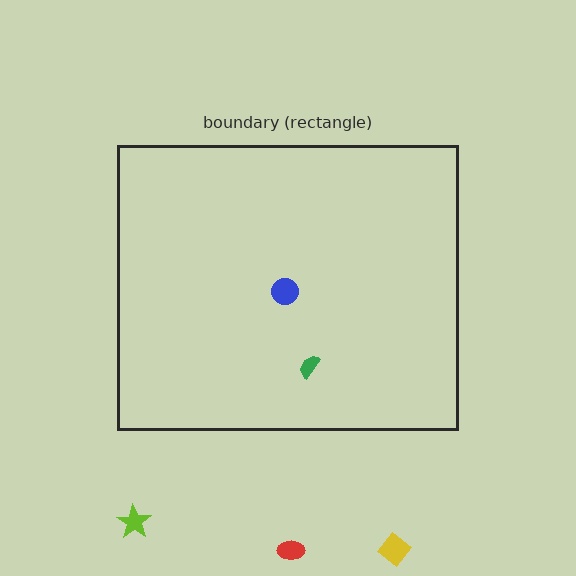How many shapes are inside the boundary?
2 inside, 3 outside.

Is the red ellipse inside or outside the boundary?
Outside.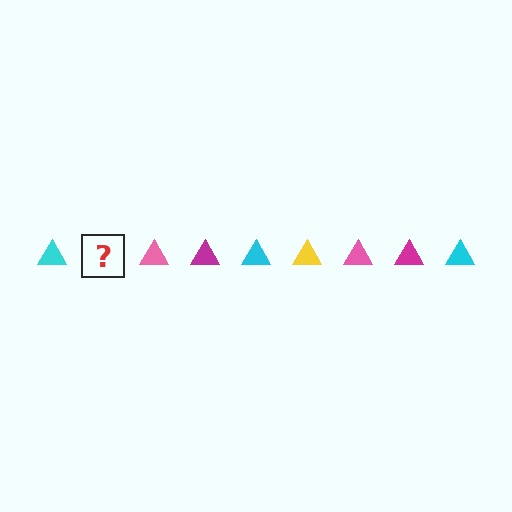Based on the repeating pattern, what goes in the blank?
The blank should be a yellow triangle.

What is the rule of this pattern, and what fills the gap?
The rule is that the pattern cycles through cyan, yellow, pink, magenta triangles. The gap should be filled with a yellow triangle.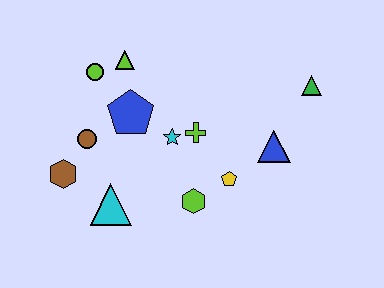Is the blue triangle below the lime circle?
Yes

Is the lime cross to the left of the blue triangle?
Yes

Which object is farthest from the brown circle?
The green triangle is farthest from the brown circle.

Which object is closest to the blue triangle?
The yellow pentagon is closest to the blue triangle.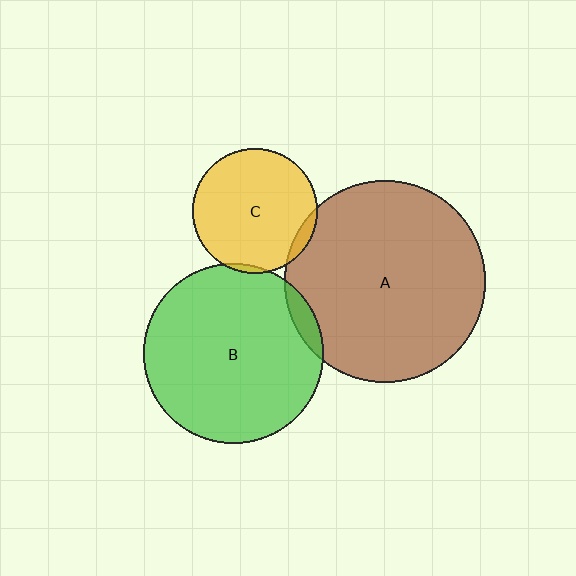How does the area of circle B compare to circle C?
Approximately 2.1 times.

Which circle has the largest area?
Circle A (brown).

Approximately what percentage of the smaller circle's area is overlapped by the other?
Approximately 5%.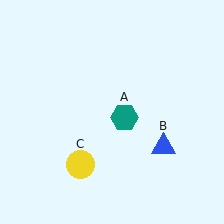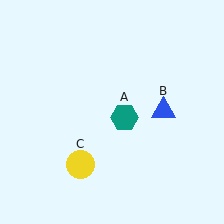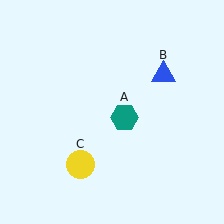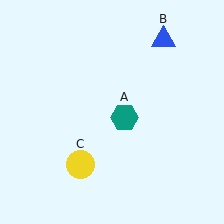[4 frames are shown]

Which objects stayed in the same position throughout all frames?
Teal hexagon (object A) and yellow circle (object C) remained stationary.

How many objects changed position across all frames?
1 object changed position: blue triangle (object B).